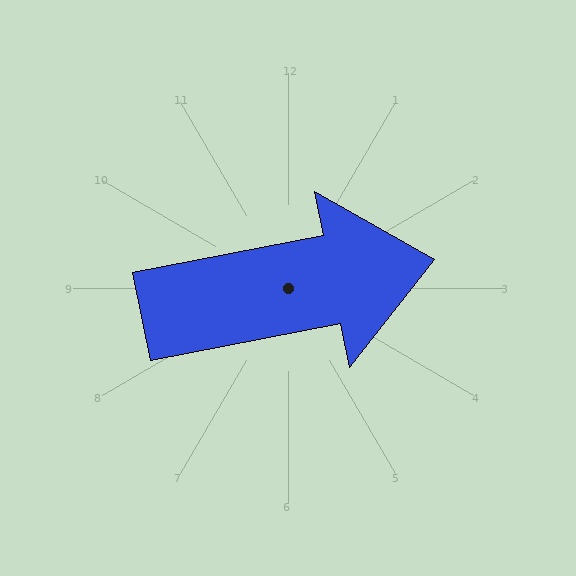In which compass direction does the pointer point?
East.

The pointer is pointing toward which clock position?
Roughly 3 o'clock.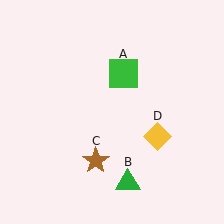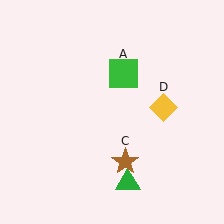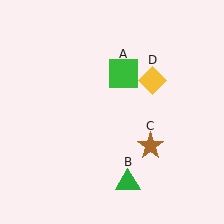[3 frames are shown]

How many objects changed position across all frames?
2 objects changed position: brown star (object C), yellow diamond (object D).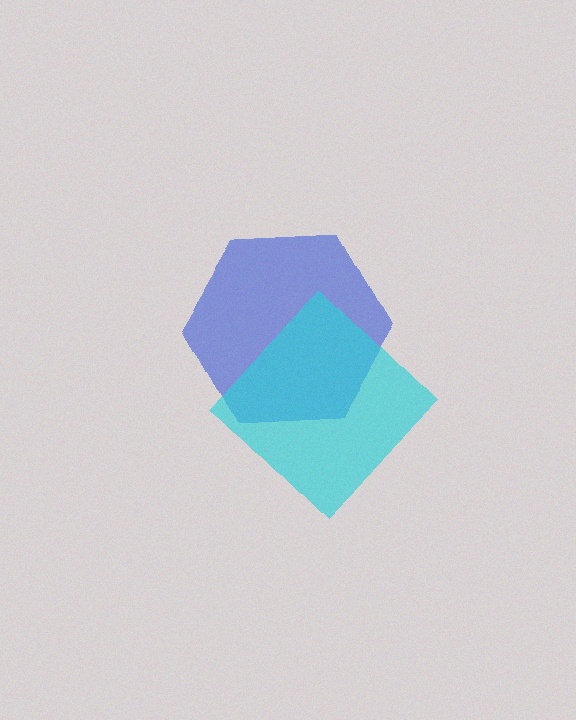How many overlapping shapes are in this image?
There are 2 overlapping shapes in the image.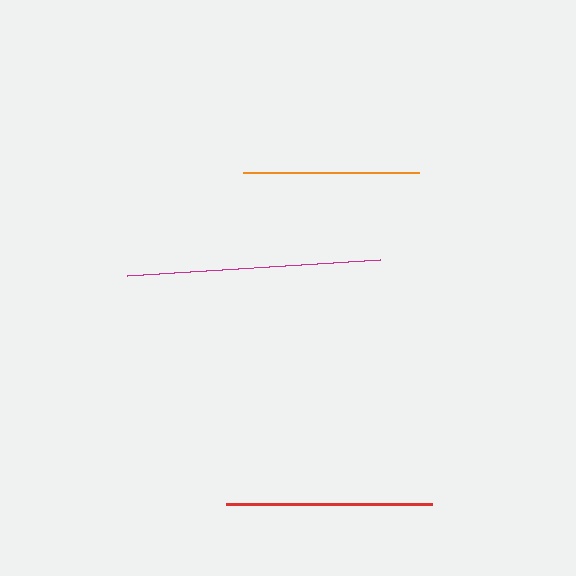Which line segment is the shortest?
The orange line is the shortest at approximately 176 pixels.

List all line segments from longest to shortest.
From longest to shortest: magenta, red, orange.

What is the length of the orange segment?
The orange segment is approximately 176 pixels long.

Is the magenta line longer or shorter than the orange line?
The magenta line is longer than the orange line.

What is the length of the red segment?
The red segment is approximately 206 pixels long.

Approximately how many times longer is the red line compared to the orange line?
The red line is approximately 1.2 times the length of the orange line.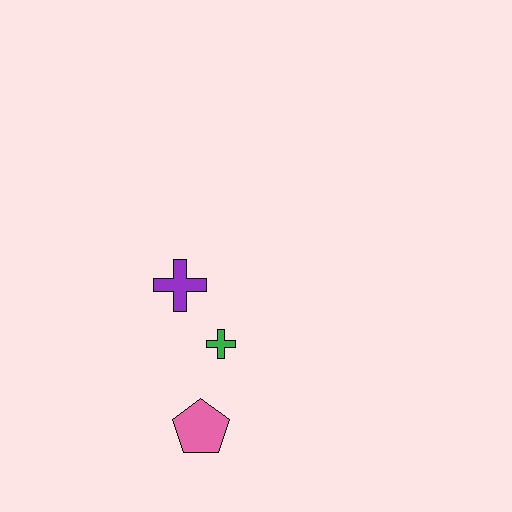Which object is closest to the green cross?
The purple cross is closest to the green cross.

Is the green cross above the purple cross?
No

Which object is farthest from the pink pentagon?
The purple cross is farthest from the pink pentagon.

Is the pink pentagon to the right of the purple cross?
Yes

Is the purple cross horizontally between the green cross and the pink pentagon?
No